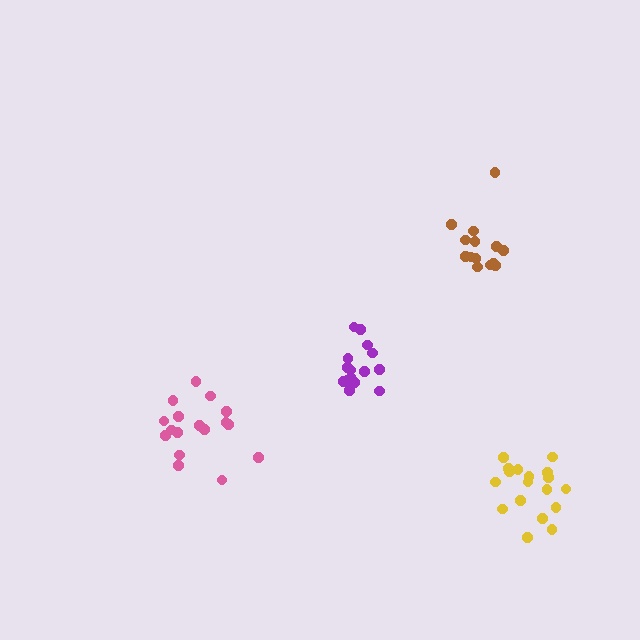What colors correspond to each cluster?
The clusters are colored: pink, yellow, brown, purple.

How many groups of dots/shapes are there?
There are 4 groups.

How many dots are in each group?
Group 1: 17 dots, Group 2: 18 dots, Group 3: 14 dots, Group 4: 15 dots (64 total).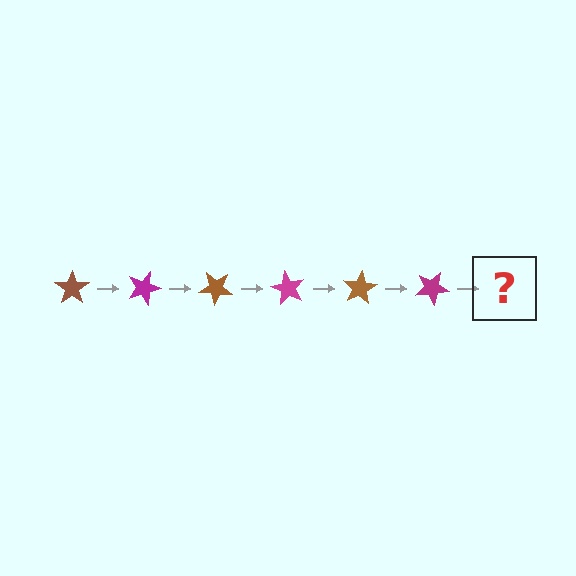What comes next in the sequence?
The next element should be a brown star, rotated 120 degrees from the start.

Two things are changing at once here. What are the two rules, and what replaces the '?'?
The two rules are that it rotates 20 degrees each step and the color cycles through brown and magenta. The '?' should be a brown star, rotated 120 degrees from the start.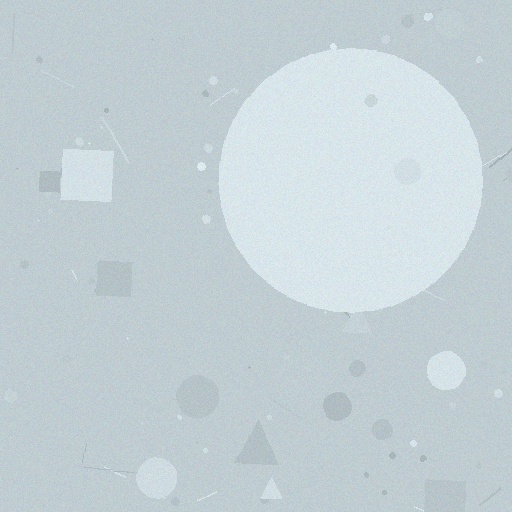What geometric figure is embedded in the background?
A circle is embedded in the background.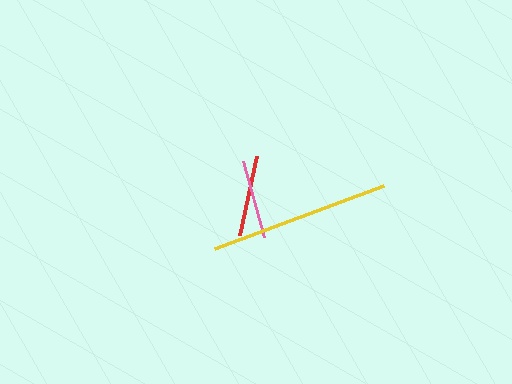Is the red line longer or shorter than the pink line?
The red line is longer than the pink line.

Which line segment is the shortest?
The pink line is the shortest at approximately 79 pixels.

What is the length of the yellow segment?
The yellow segment is approximately 181 pixels long.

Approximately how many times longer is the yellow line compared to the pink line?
The yellow line is approximately 2.3 times the length of the pink line.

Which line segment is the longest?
The yellow line is the longest at approximately 181 pixels.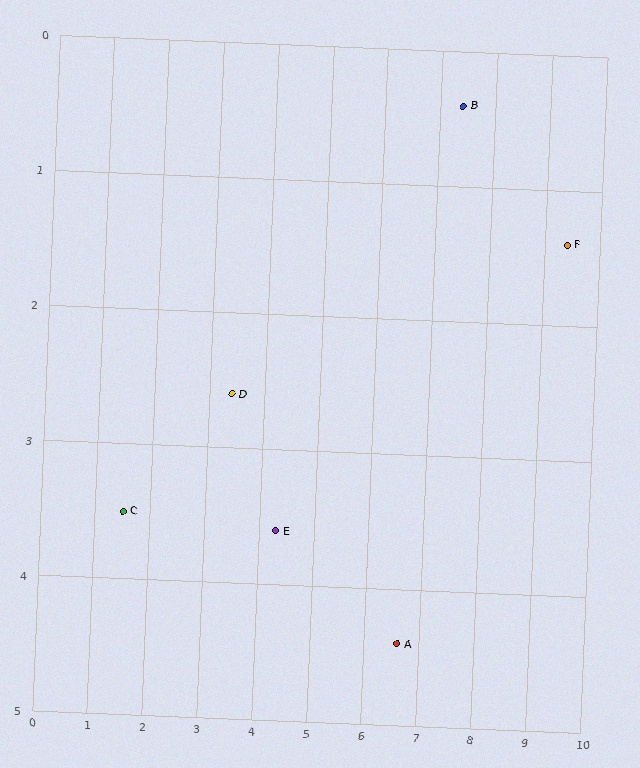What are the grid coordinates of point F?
Point F is at approximately (9.4, 1.4).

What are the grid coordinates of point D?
Point D is at approximately (3.4, 2.6).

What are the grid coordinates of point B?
Point B is at approximately (7.4, 0.4).